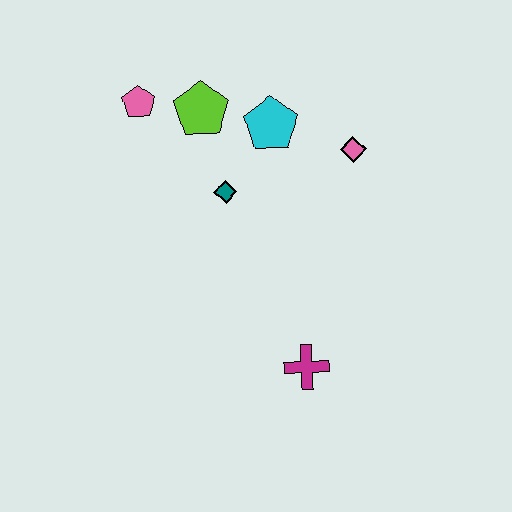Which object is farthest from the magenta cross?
The pink pentagon is farthest from the magenta cross.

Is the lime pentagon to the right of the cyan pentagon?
No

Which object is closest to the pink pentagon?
The lime pentagon is closest to the pink pentagon.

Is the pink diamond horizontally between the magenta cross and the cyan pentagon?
No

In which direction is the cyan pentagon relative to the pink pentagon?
The cyan pentagon is to the right of the pink pentagon.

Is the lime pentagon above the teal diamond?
Yes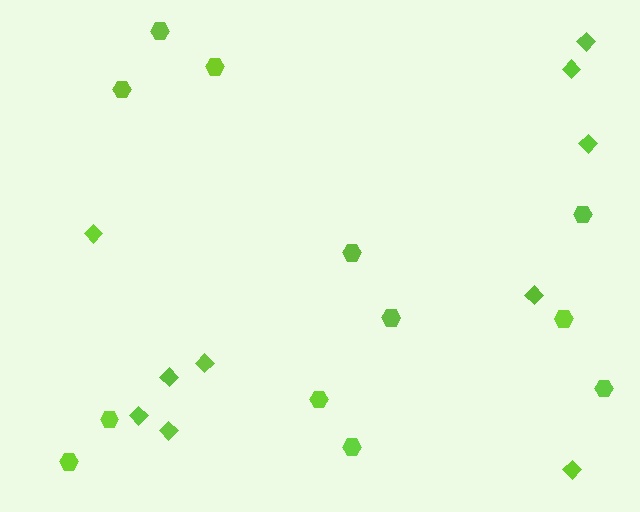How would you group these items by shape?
There are 2 groups: one group of hexagons (12) and one group of diamonds (10).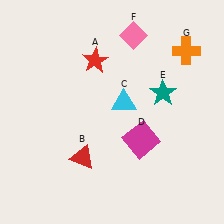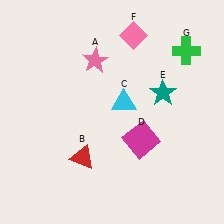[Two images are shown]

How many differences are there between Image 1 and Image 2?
There are 2 differences between the two images.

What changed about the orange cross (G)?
In Image 1, G is orange. In Image 2, it changed to green.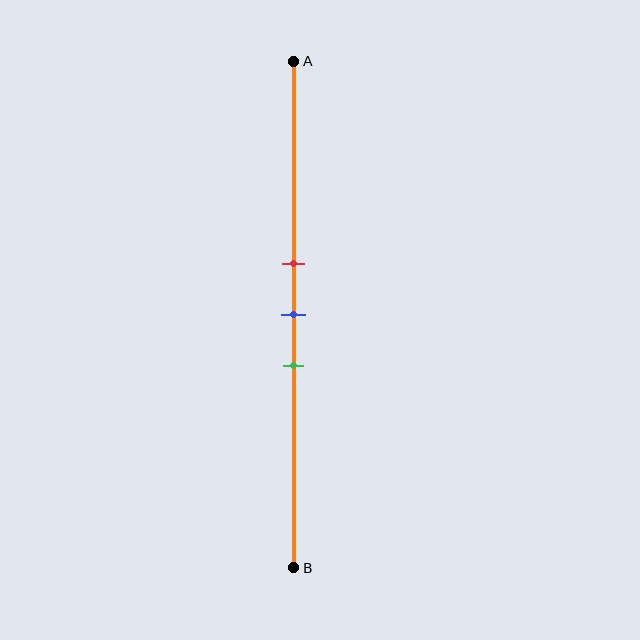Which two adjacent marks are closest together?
The red and blue marks are the closest adjacent pair.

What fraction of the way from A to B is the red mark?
The red mark is approximately 40% (0.4) of the way from A to B.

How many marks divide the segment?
There are 3 marks dividing the segment.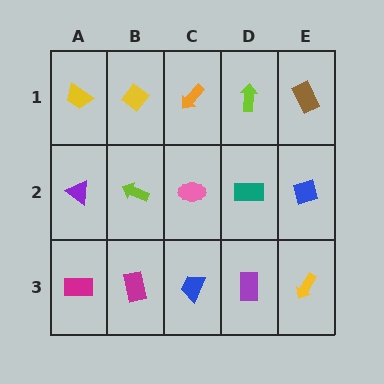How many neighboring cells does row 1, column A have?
2.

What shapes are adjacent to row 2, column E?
A brown rectangle (row 1, column E), a yellow arrow (row 3, column E), a teal rectangle (row 2, column D).